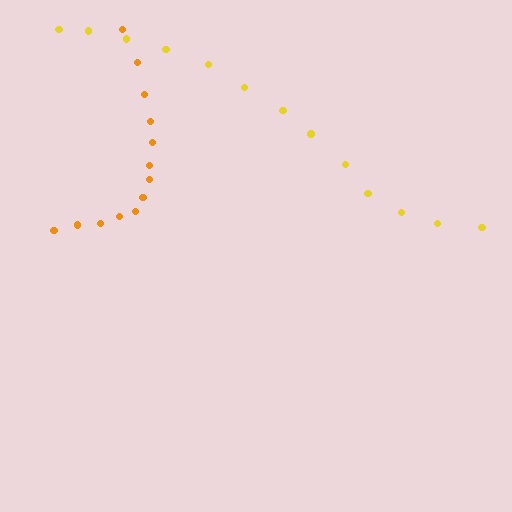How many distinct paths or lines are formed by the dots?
There are 2 distinct paths.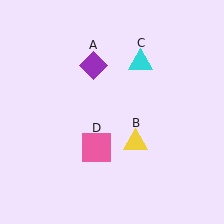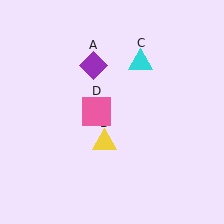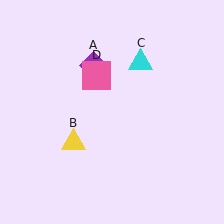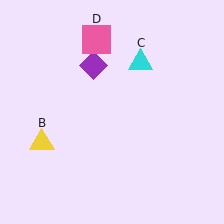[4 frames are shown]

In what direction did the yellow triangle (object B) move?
The yellow triangle (object B) moved left.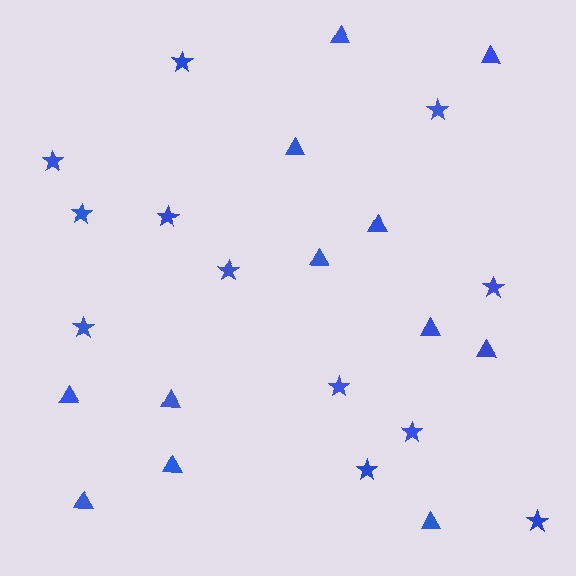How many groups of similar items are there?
There are 2 groups: one group of stars (12) and one group of triangles (12).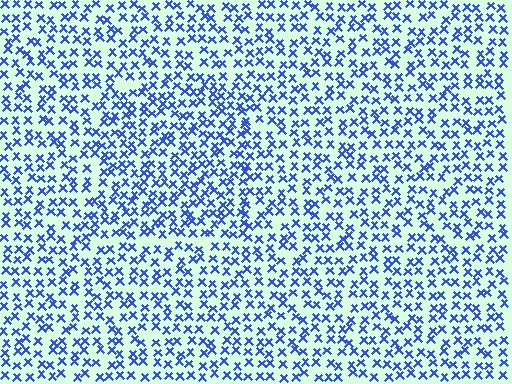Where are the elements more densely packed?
The elements are more densely packed inside the rectangle boundary.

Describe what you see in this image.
The image contains small blue elements arranged at two different densities. A rectangle-shaped region is visible where the elements are more densely packed than the surrounding area.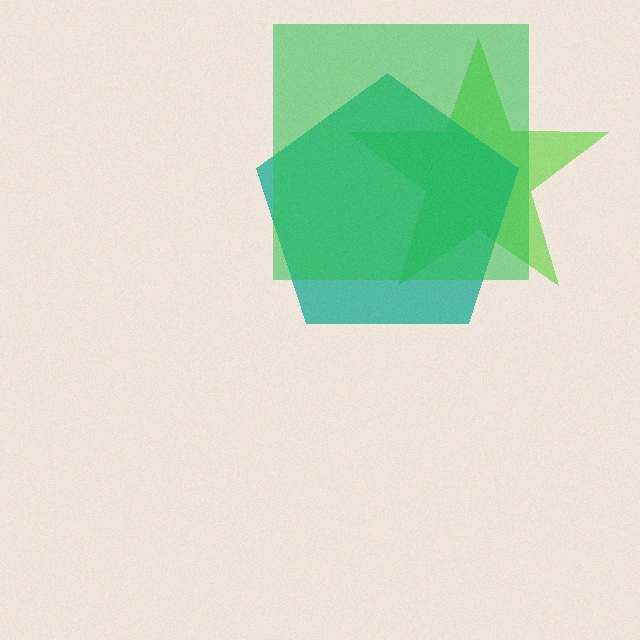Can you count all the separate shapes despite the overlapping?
Yes, there are 3 separate shapes.